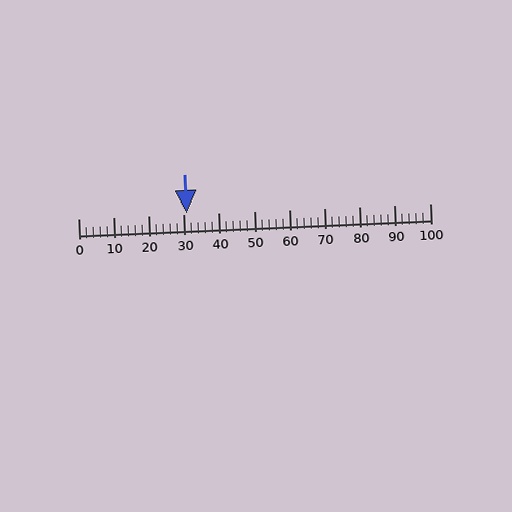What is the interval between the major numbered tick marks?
The major tick marks are spaced 10 units apart.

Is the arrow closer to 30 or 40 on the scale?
The arrow is closer to 30.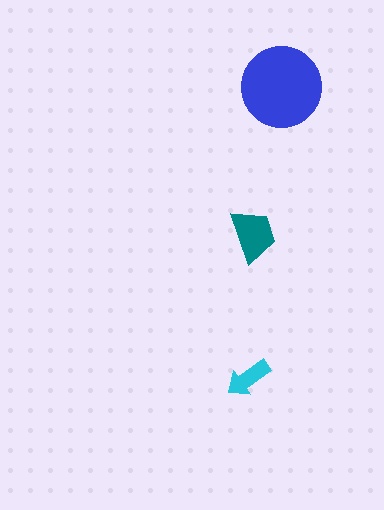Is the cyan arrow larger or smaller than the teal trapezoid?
Smaller.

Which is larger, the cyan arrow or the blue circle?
The blue circle.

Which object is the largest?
The blue circle.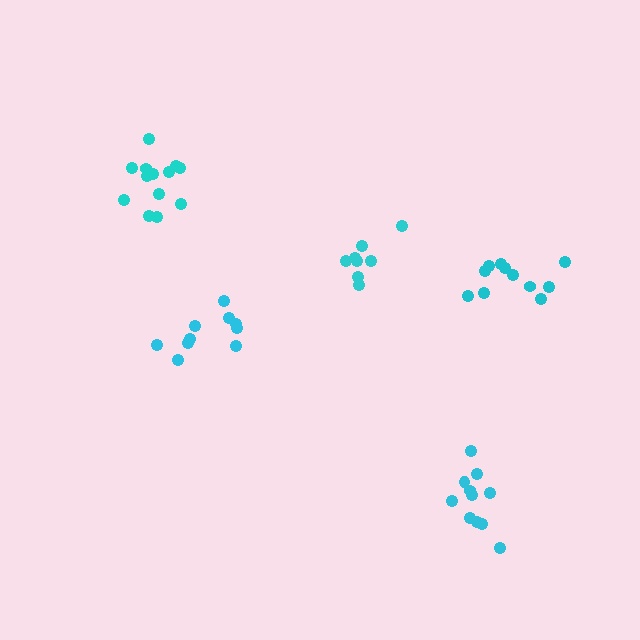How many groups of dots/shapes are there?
There are 5 groups.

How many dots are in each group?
Group 1: 8 dots, Group 2: 11 dots, Group 3: 13 dots, Group 4: 10 dots, Group 5: 11 dots (53 total).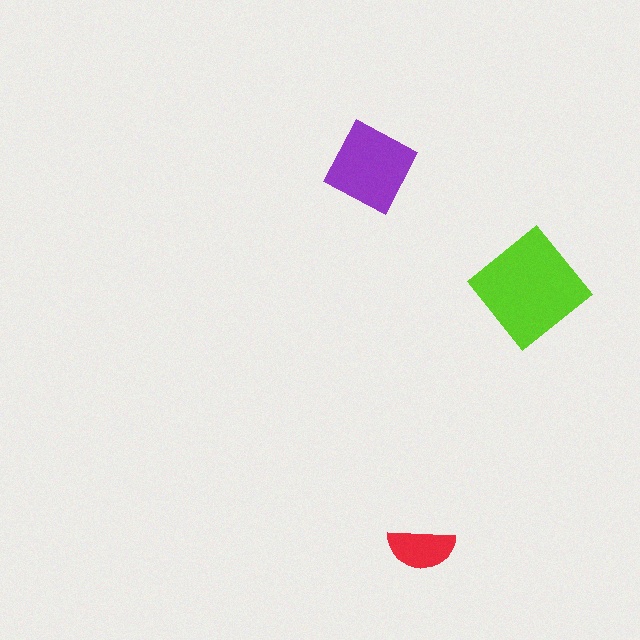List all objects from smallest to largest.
The red semicircle, the purple square, the lime diamond.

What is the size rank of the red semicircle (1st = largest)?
3rd.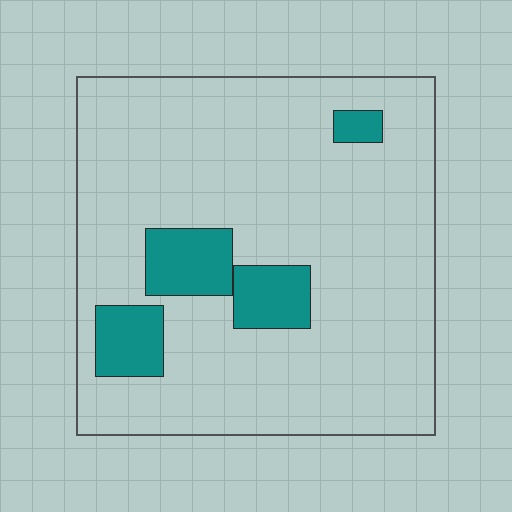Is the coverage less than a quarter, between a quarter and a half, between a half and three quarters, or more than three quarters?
Less than a quarter.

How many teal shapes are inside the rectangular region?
4.